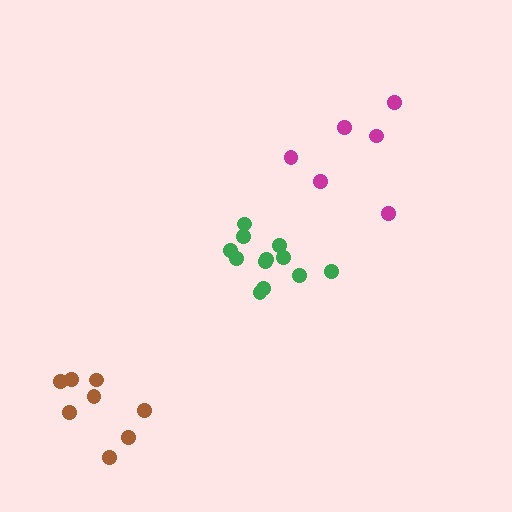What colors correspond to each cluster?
The clusters are colored: magenta, green, brown.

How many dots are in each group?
Group 1: 6 dots, Group 2: 12 dots, Group 3: 8 dots (26 total).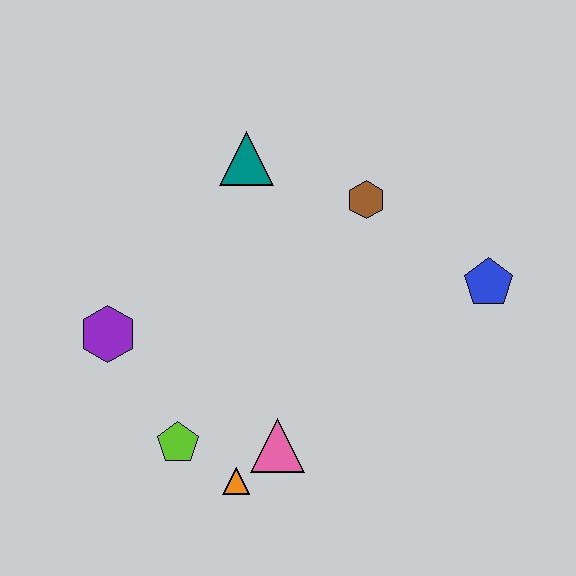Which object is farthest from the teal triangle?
The orange triangle is farthest from the teal triangle.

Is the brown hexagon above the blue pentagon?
Yes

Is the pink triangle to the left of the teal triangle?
No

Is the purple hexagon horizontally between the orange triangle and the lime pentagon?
No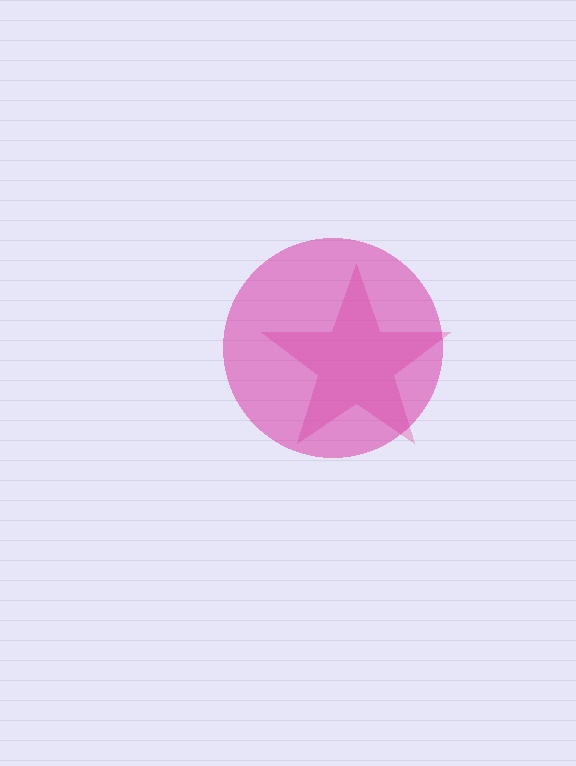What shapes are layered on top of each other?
The layered shapes are: a pink star, a magenta circle.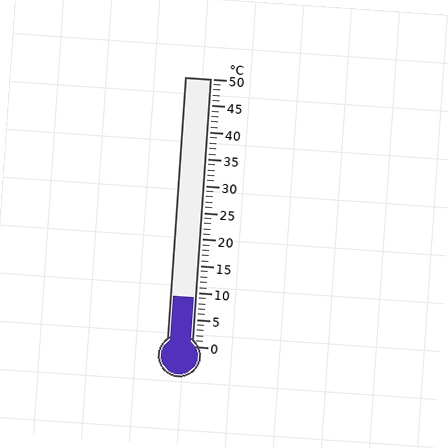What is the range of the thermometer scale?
The thermometer scale ranges from 0°C to 50°C.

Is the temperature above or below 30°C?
The temperature is below 30°C.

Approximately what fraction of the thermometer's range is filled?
The thermometer is filled to approximately 20% of its range.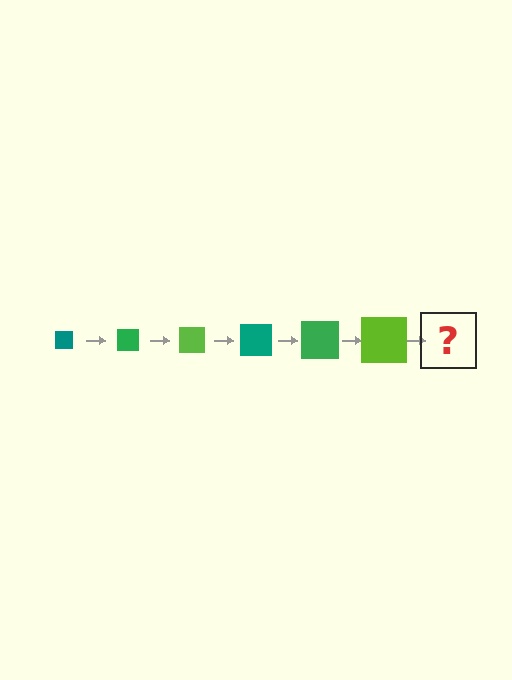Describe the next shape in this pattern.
It should be a teal square, larger than the previous one.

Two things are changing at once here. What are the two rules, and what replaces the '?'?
The two rules are that the square grows larger each step and the color cycles through teal, green, and lime. The '?' should be a teal square, larger than the previous one.